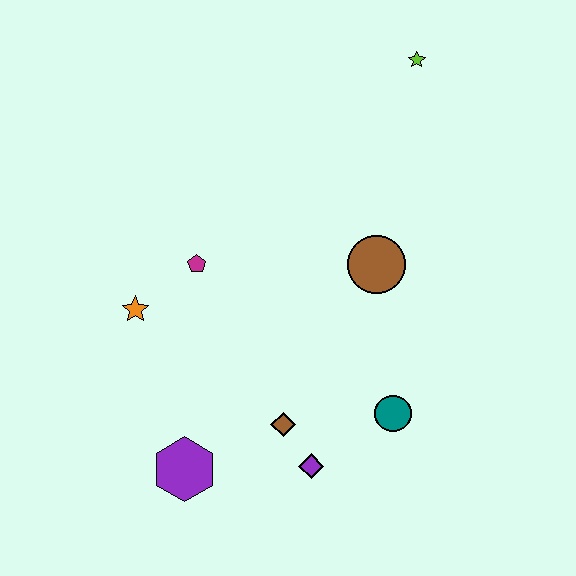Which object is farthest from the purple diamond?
The lime star is farthest from the purple diamond.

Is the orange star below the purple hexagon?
No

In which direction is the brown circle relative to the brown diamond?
The brown circle is above the brown diamond.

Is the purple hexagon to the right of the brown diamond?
No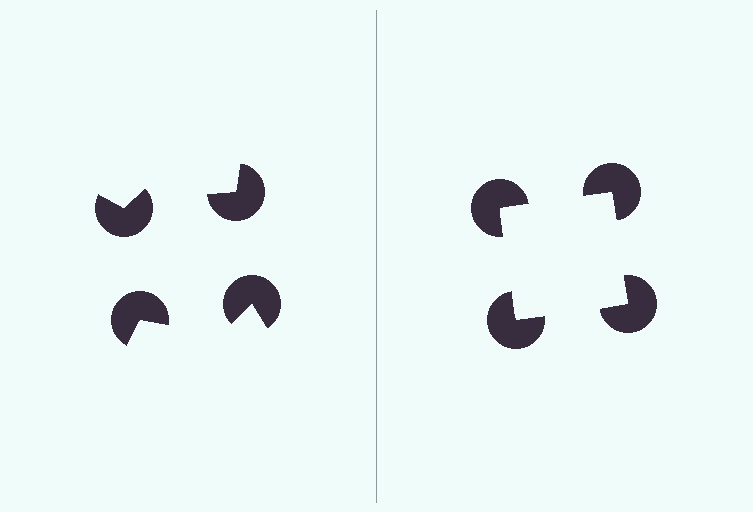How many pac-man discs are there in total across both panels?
8 — 4 on each side.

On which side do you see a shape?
An illusory square appears on the right side. On the left side the wedge cuts are rotated, so no coherent shape forms.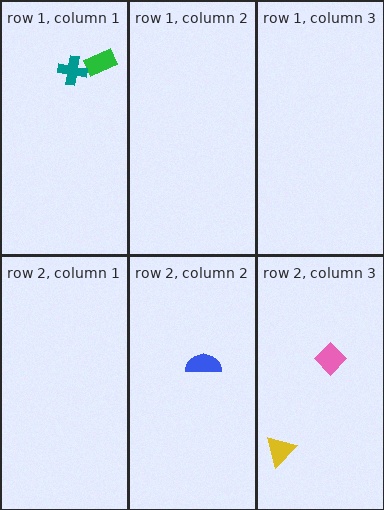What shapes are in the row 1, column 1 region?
The green rectangle, the teal cross.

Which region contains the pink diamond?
The row 2, column 3 region.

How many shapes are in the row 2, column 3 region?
2.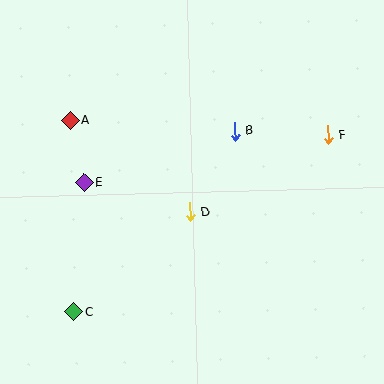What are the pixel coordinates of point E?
Point E is at (84, 182).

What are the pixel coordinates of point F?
Point F is at (328, 135).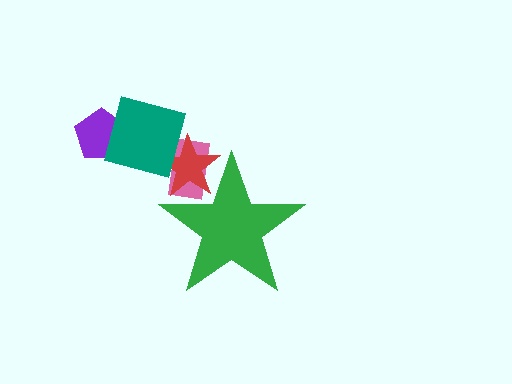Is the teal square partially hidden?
No, the teal square is fully visible.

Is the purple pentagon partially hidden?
No, the purple pentagon is fully visible.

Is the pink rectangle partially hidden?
Yes, the pink rectangle is partially hidden behind the green star.